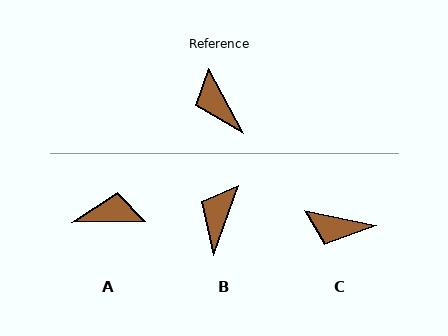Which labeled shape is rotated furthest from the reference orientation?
A, about 117 degrees away.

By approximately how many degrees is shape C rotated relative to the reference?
Approximately 50 degrees counter-clockwise.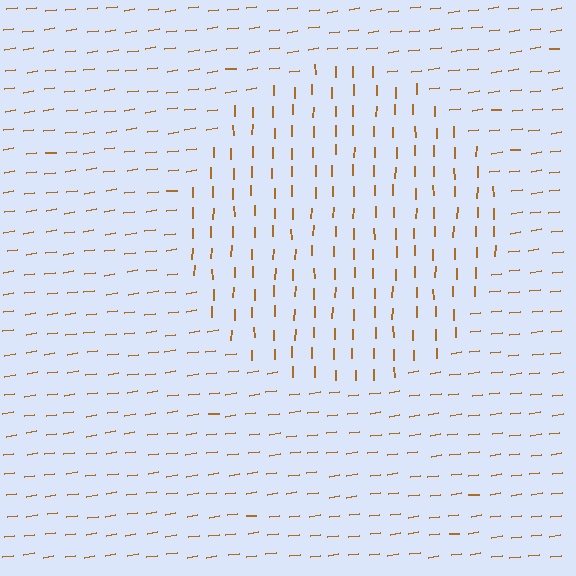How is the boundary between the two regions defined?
The boundary is defined purely by a change in line orientation (approximately 82 degrees difference). All lines are the same color and thickness.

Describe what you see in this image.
The image is filled with small brown line segments. A circle region in the image has lines oriented differently from the surrounding lines, creating a visible texture boundary.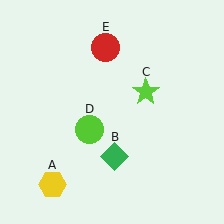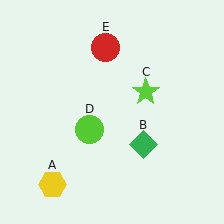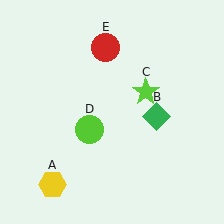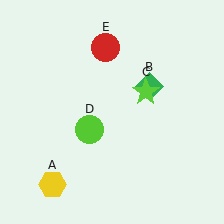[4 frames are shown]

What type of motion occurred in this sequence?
The green diamond (object B) rotated counterclockwise around the center of the scene.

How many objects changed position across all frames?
1 object changed position: green diamond (object B).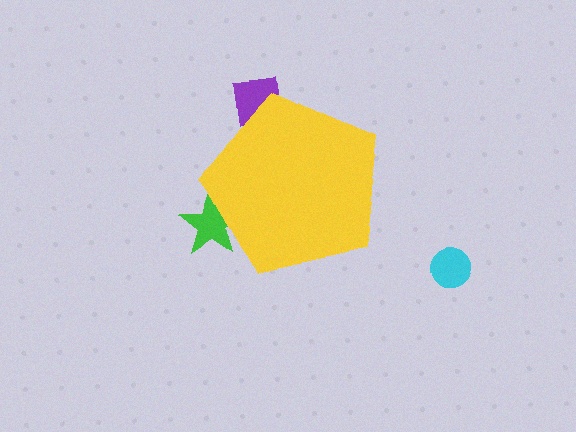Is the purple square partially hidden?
Yes, the purple square is partially hidden behind the yellow pentagon.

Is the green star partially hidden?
Yes, the green star is partially hidden behind the yellow pentagon.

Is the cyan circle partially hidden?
No, the cyan circle is fully visible.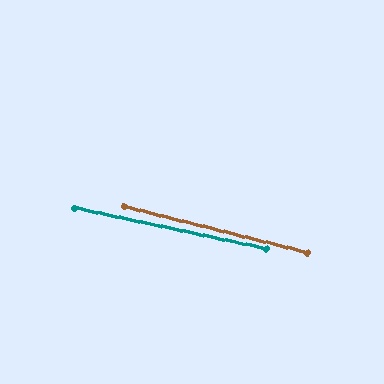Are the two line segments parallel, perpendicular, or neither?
Parallel — their directions differ by only 1.9°.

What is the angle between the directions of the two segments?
Approximately 2 degrees.